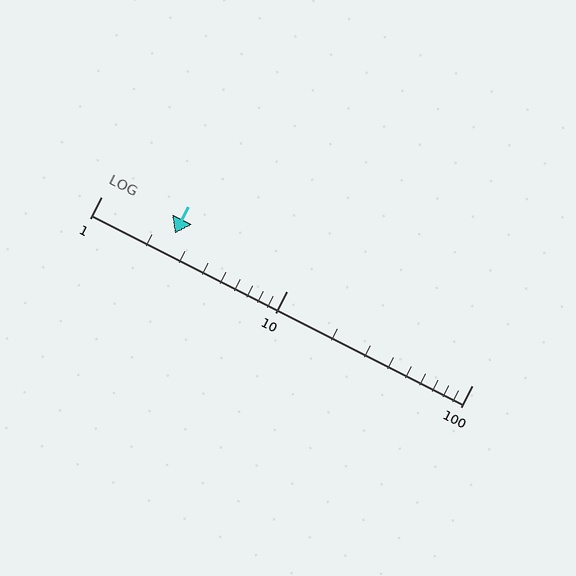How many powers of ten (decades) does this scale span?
The scale spans 2 decades, from 1 to 100.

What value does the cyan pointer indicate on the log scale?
The pointer indicates approximately 2.5.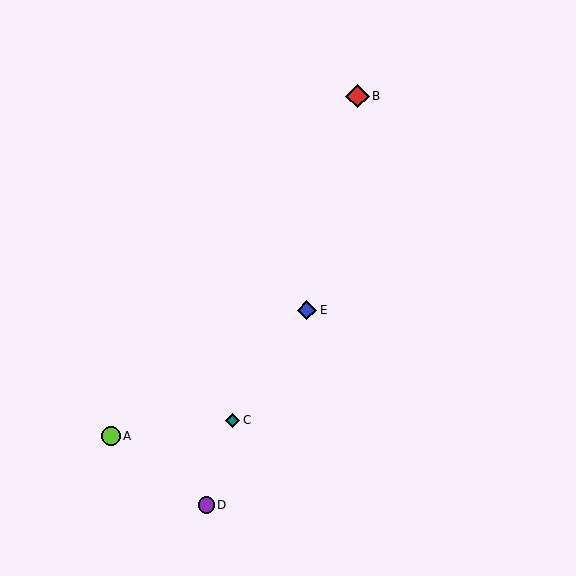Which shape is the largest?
The red diamond (labeled B) is the largest.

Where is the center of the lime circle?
The center of the lime circle is at (111, 436).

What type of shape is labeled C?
Shape C is a teal diamond.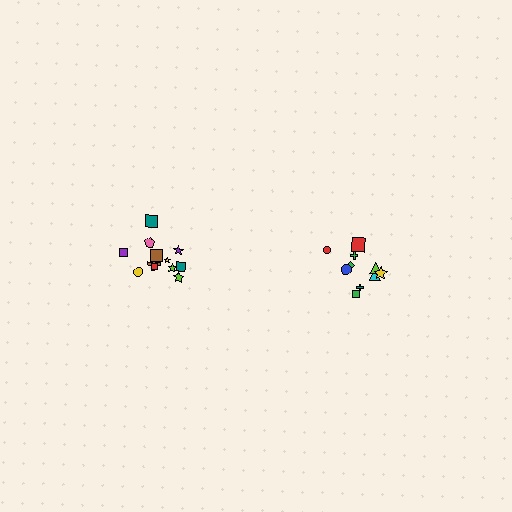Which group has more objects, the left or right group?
The left group.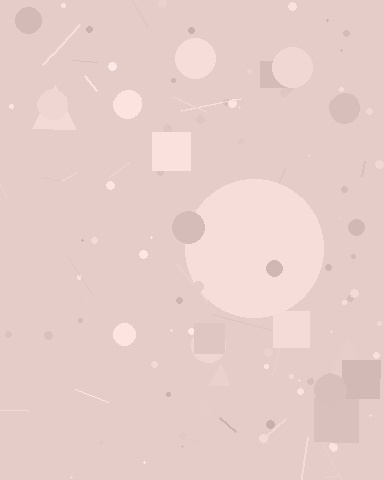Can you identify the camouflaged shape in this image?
The camouflaged shape is a circle.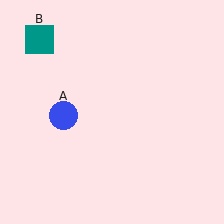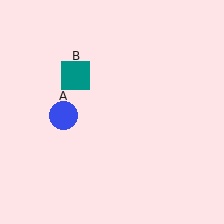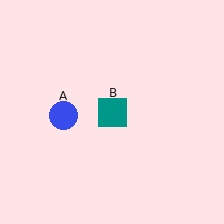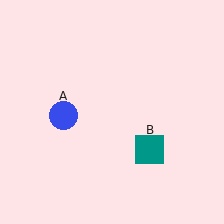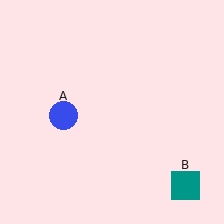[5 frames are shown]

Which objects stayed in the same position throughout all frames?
Blue circle (object A) remained stationary.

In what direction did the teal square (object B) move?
The teal square (object B) moved down and to the right.